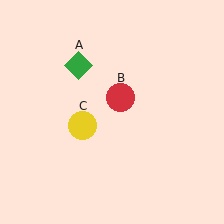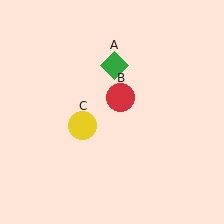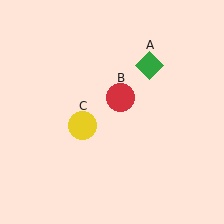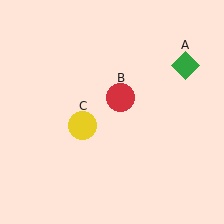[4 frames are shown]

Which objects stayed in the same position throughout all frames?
Red circle (object B) and yellow circle (object C) remained stationary.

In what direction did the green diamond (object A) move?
The green diamond (object A) moved right.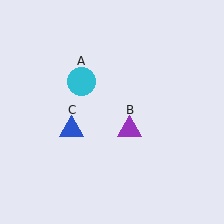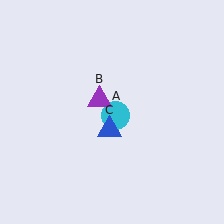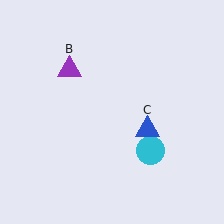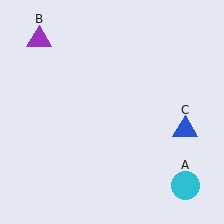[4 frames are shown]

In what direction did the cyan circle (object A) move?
The cyan circle (object A) moved down and to the right.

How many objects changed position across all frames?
3 objects changed position: cyan circle (object A), purple triangle (object B), blue triangle (object C).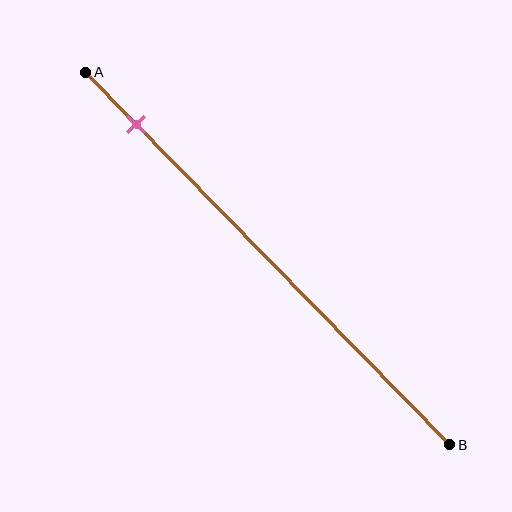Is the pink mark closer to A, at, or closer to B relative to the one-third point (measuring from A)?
The pink mark is closer to point A than the one-third point of segment AB.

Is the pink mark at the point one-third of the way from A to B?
No, the mark is at about 15% from A, not at the 33% one-third point.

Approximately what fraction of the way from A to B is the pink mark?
The pink mark is approximately 15% of the way from A to B.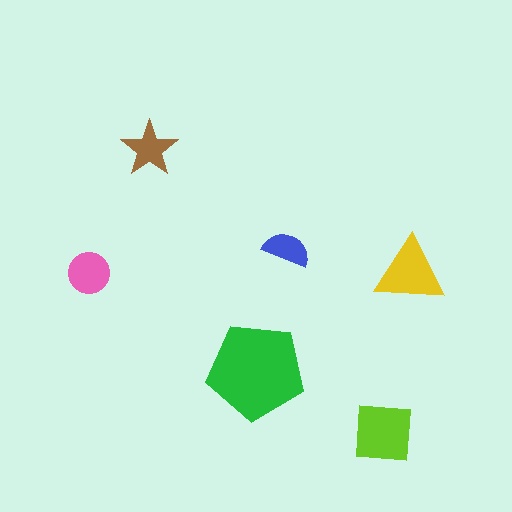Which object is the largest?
The green pentagon.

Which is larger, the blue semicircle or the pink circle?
The pink circle.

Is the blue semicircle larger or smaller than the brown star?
Smaller.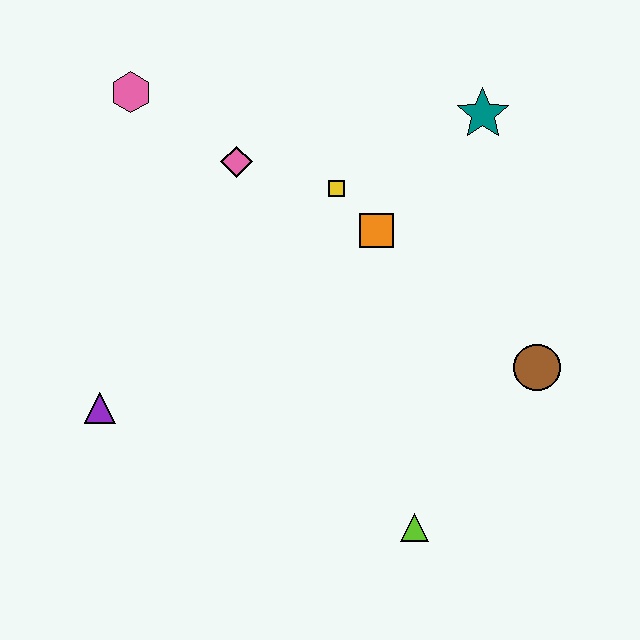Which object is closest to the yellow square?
The orange square is closest to the yellow square.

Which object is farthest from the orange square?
The purple triangle is farthest from the orange square.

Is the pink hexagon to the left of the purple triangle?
No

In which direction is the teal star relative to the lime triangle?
The teal star is above the lime triangle.